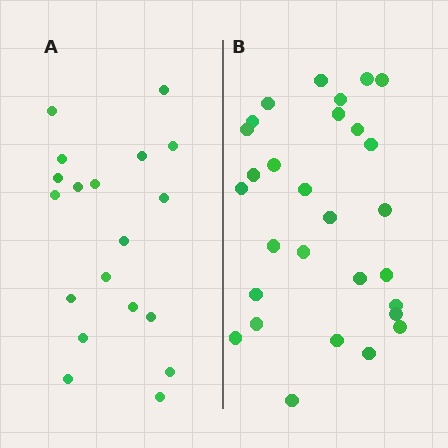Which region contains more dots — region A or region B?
Region B (the right region) has more dots.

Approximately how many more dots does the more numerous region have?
Region B has roughly 10 or so more dots than region A.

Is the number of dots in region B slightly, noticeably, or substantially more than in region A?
Region B has substantially more. The ratio is roughly 1.5 to 1.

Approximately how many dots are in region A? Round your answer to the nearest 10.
About 20 dots. (The exact count is 19, which rounds to 20.)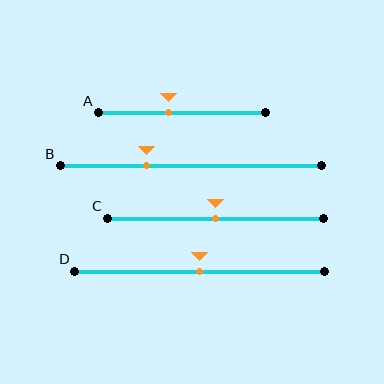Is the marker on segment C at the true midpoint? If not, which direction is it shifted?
Yes, the marker on segment C is at the true midpoint.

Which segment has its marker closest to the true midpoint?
Segment C has its marker closest to the true midpoint.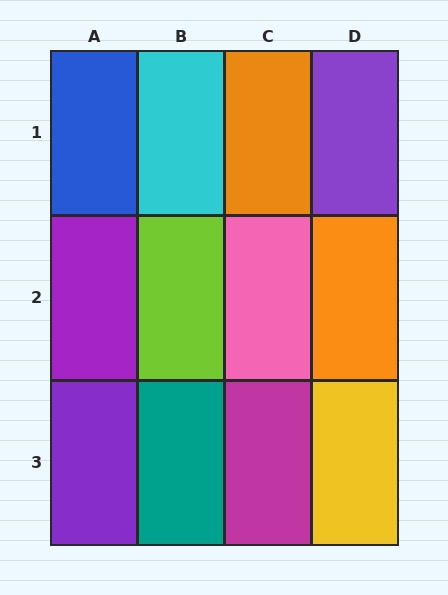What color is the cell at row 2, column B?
Lime.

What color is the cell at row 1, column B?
Cyan.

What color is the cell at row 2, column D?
Orange.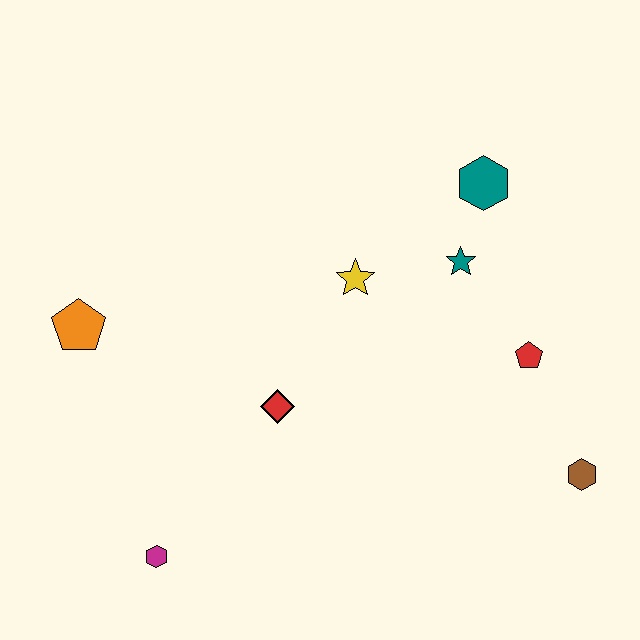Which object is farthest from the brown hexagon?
The orange pentagon is farthest from the brown hexagon.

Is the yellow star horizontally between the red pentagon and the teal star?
No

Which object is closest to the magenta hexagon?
The red diamond is closest to the magenta hexagon.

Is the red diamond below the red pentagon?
Yes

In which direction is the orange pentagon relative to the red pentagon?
The orange pentagon is to the left of the red pentagon.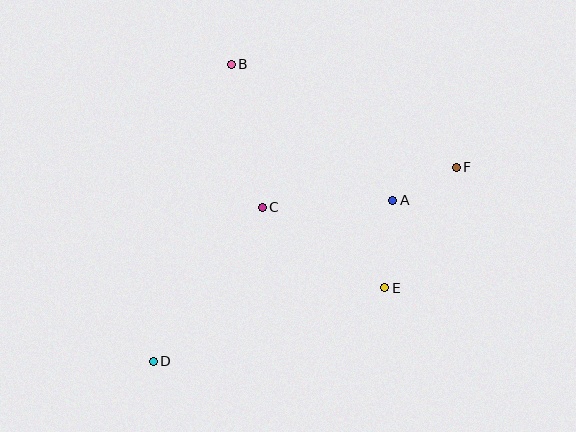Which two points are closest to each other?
Points A and F are closest to each other.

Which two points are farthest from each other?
Points D and F are farthest from each other.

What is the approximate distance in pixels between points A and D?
The distance between A and D is approximately 289 pixels.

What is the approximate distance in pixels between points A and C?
The distance between A and C is approximately 131 pixels.